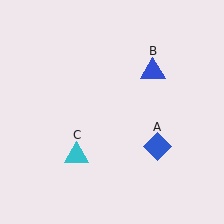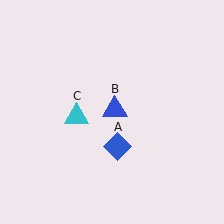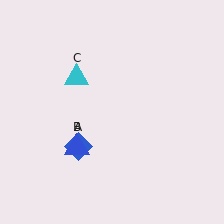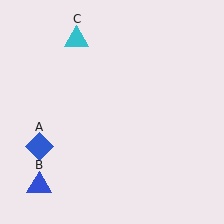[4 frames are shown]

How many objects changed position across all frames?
3 objects changed position: blue diamond (object A), blue triangle (object B), cyan triangle (object C).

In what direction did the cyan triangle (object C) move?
The cyan triangle (object C) moved up.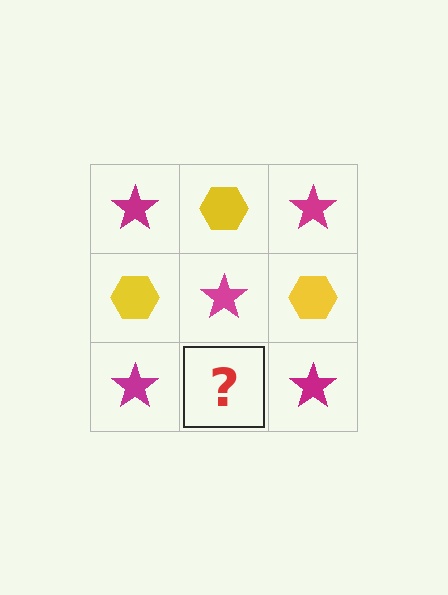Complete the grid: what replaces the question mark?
The question mark should be replaced with a yellow hexagon.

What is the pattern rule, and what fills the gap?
The rule is that it alternates magenta star and yellow hexagon in a checkerboard pattern. The gap should be filled with a yellow hexagon.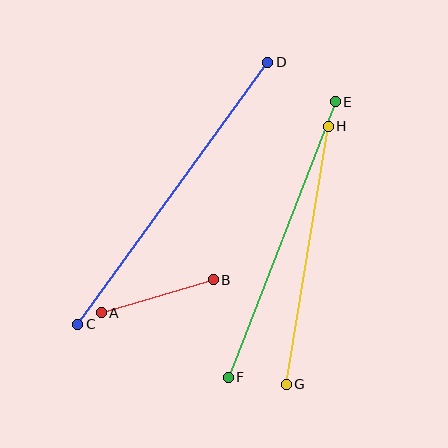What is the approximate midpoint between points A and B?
The midpoint is at approximately (157, 296) pixels.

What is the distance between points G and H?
The distance is approximately 261 pixels.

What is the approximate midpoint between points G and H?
The midpoint is at approximately (307, 255) pixels.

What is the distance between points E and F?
The distance is approximately 295 pixels.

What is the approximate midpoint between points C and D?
The midpoint is at approximately (173, 193) pixels.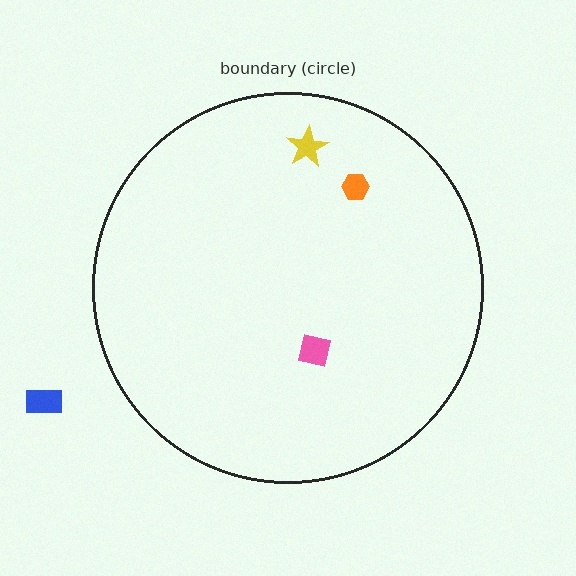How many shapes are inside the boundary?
3 inside, 1 outside.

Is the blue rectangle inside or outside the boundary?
Outside.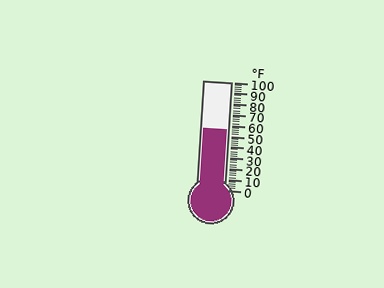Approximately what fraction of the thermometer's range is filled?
The thermometer is filled to approximately 55% of its range.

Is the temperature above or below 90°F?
The temperature is below 90°F.